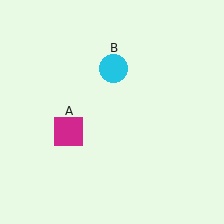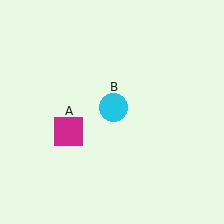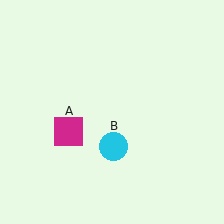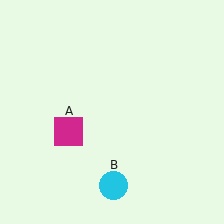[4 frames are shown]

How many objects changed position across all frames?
1 object changed position: cyan circle (object B).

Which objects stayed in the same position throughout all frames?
Magenta square (object A) remained stationary.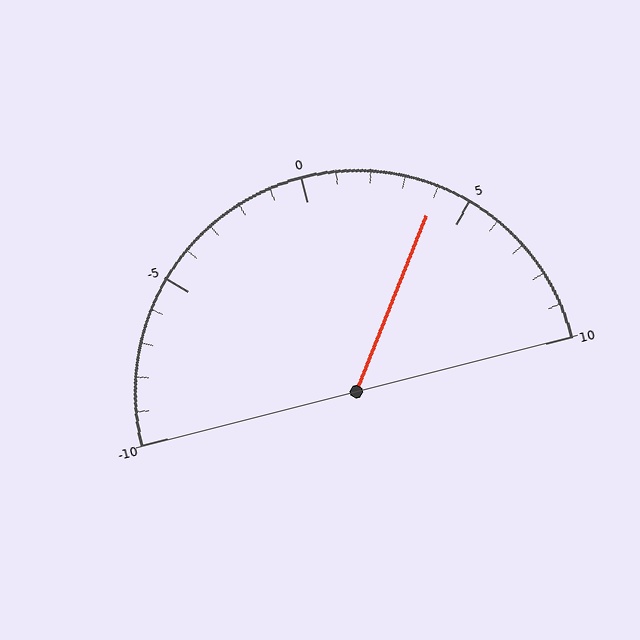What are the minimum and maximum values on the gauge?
The gauge ranges from -10 to 10.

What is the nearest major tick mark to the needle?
The nearest major tick mark is 5.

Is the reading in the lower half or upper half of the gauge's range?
The reading is in the upper half of the range (-10 to 10).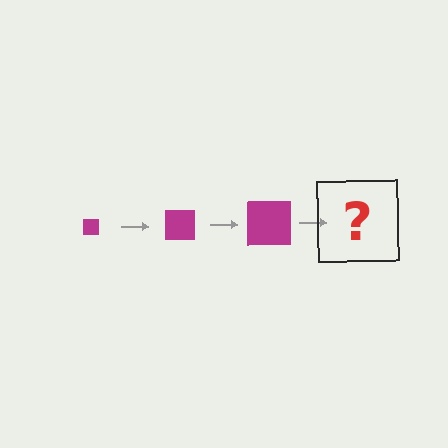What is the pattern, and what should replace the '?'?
The pattern is that the square gets progressively larger each step. The '?' should be a magenta square, larger than the previous one.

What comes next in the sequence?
The next element should be a magenta square, larger than the previous one.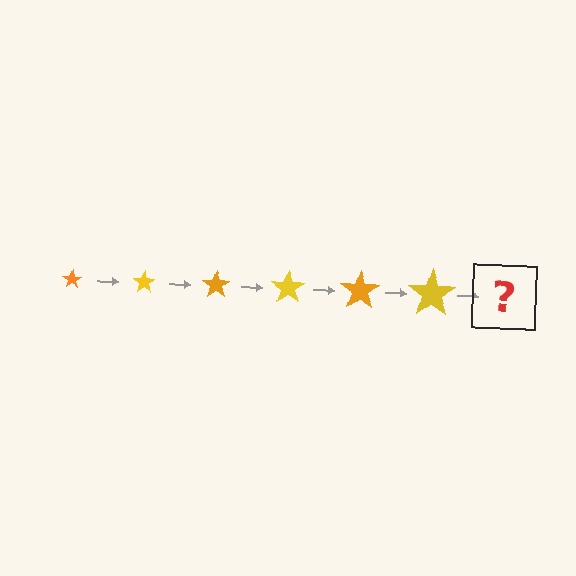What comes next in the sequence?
The next element should be an orange star, larger than the previous one.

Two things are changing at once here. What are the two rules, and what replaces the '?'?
The two rules are that the star grows larger each step and the color cycles through orange and yellow. The '?' should be an orange star, larger than the previous one.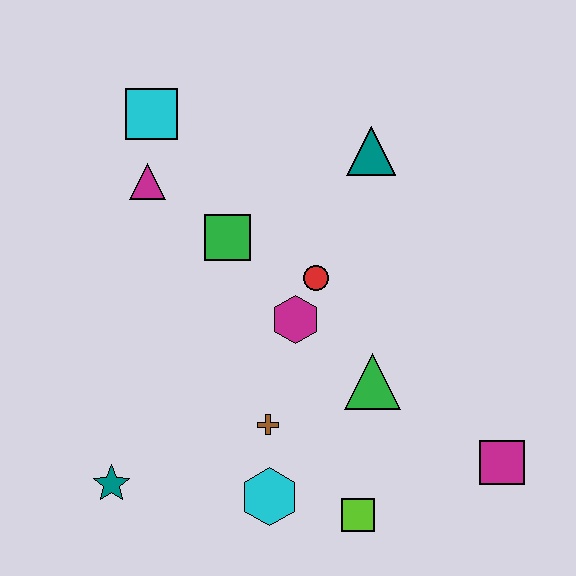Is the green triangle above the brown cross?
Yes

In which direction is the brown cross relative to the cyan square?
The brown cross is below the cyan square.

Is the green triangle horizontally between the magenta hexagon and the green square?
No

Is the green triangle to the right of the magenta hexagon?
Yes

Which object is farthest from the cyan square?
The magenta square is farthest from the cyan square.